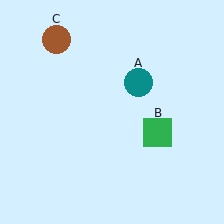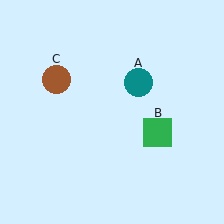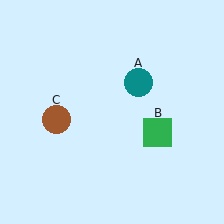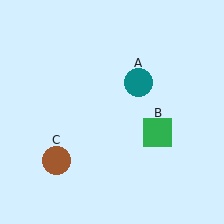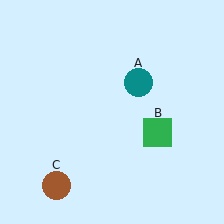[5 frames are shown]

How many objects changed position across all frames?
1 object changed position: brown circle (object C).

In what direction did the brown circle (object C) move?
The brown circle (object C) moved down.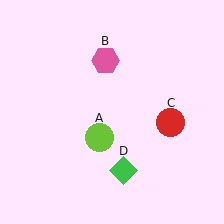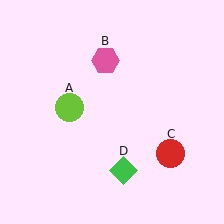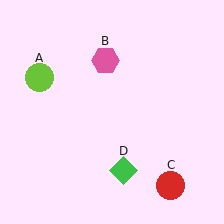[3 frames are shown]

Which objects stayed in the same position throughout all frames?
Pink hexagon (object B) and green diamond (object D) remained stationary.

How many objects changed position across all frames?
2 objects changed position: lime circle (object A), red circle (object C).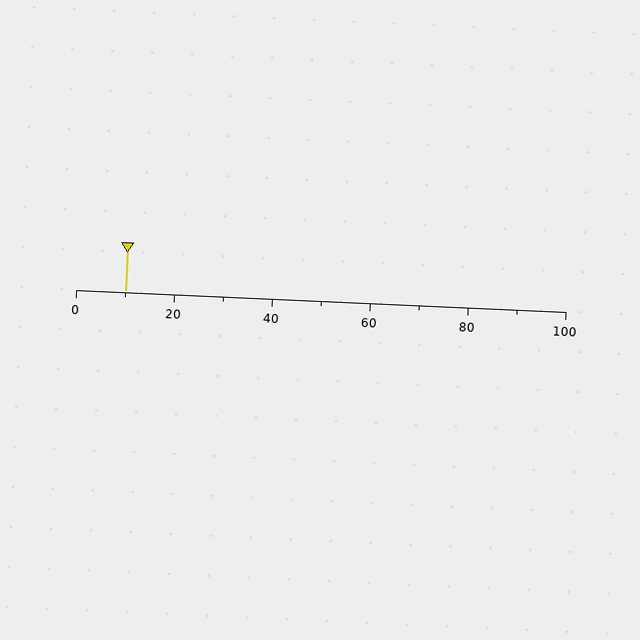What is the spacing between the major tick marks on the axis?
The major ticks are spaced 20 apart.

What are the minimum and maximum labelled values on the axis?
The axis runs from 0 to 100.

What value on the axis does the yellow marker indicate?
The marker indicates approximately 10.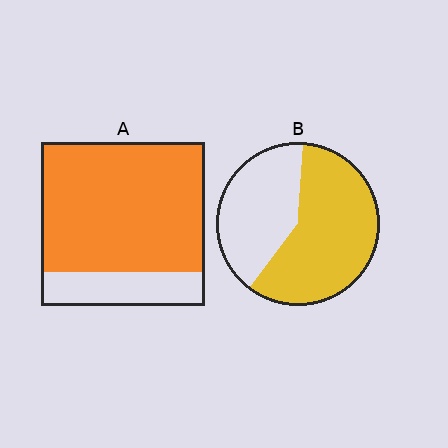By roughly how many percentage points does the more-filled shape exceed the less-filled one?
By roughly 20 percentage points (A over B).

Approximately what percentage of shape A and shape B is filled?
A is approximately 80% and B is approximately 60%.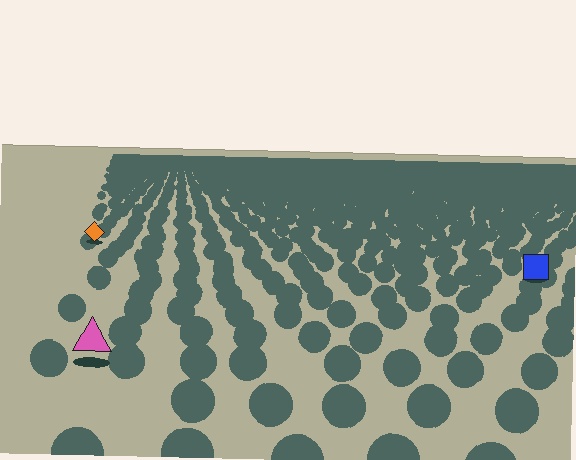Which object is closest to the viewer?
The pink triangle is closest. The texture marks near it are larger and more spread out.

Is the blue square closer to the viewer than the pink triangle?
No. The pink triangle is closer — you can tell from the texture gradient: the ground texture is coarser near it.